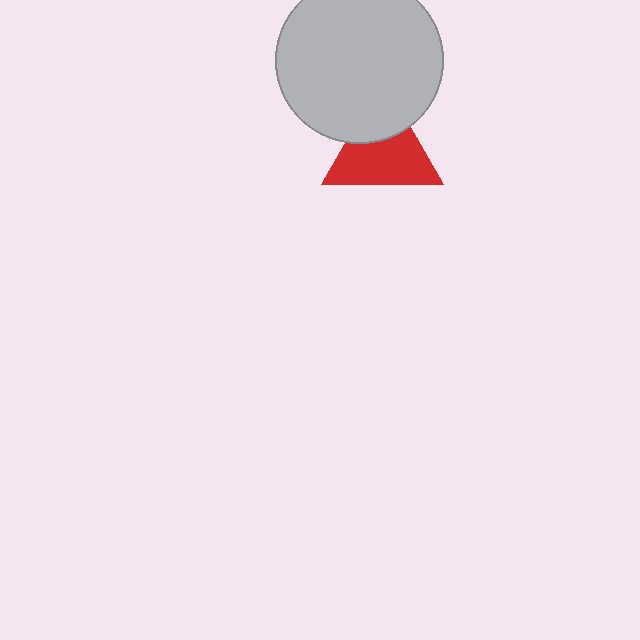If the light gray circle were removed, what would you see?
You would see the complete red triangle.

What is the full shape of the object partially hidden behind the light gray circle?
The partially hidden object is a red triangle.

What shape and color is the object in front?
The object in front is a light gray circle.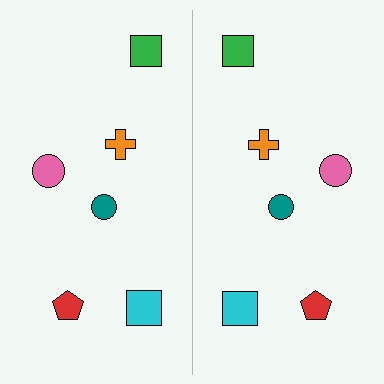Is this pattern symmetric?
Yes, this pattern has bilateral (reflection) symmetry.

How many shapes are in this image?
There are 12 shapes in this image.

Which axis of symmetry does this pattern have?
The pattern has a vertical axis of symmetry running through the center of the image.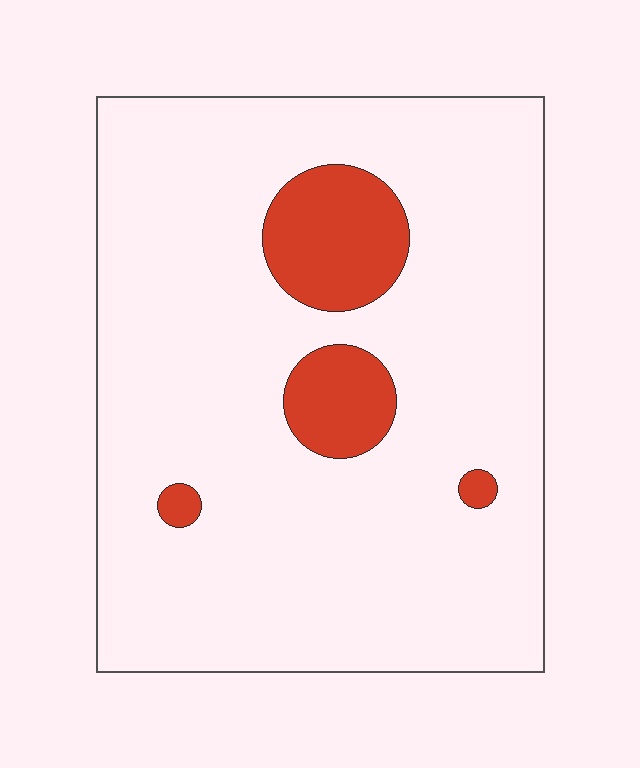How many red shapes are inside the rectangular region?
4.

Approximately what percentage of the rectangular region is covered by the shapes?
Approximately 10%.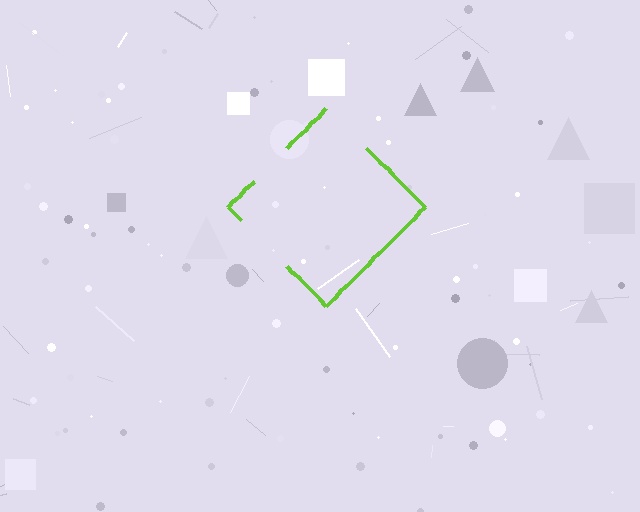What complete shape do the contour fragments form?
The contour fragments form a diamond.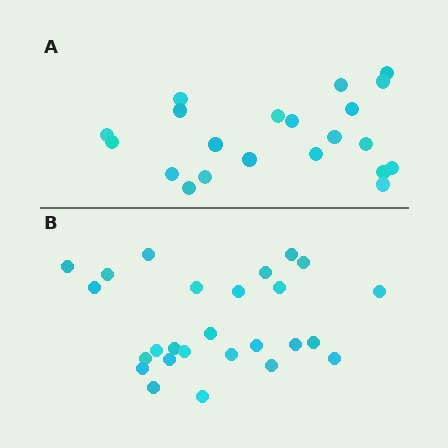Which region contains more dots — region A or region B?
Region B (the bottom region) has more dots.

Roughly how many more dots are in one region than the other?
Region B has about 5 more dots than region A.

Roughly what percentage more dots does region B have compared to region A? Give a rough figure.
About 25% more.